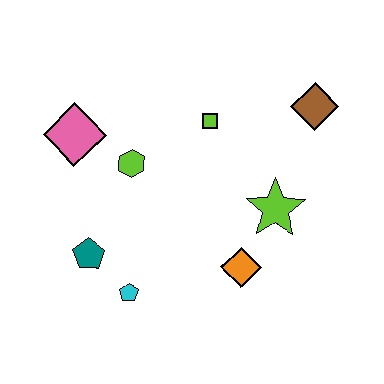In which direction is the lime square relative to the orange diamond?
The lime square is above the orange diamond.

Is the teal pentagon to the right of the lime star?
No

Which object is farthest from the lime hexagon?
The brown diamond is farthest from the lime hexagon.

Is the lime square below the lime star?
No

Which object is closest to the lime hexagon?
The pink diamond is closest to the lime hexagon.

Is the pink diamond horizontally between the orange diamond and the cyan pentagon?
No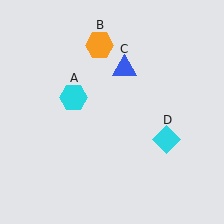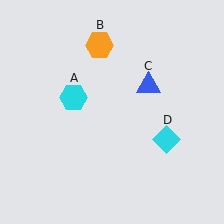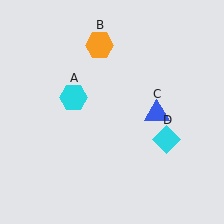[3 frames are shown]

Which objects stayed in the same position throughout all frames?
Cyan hexagon (object A) and orange hexagon (object B) and cyan diamond (object D) remained stationary.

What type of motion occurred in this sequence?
The blue triangle (object C) rotated clockwise around the center of the scene.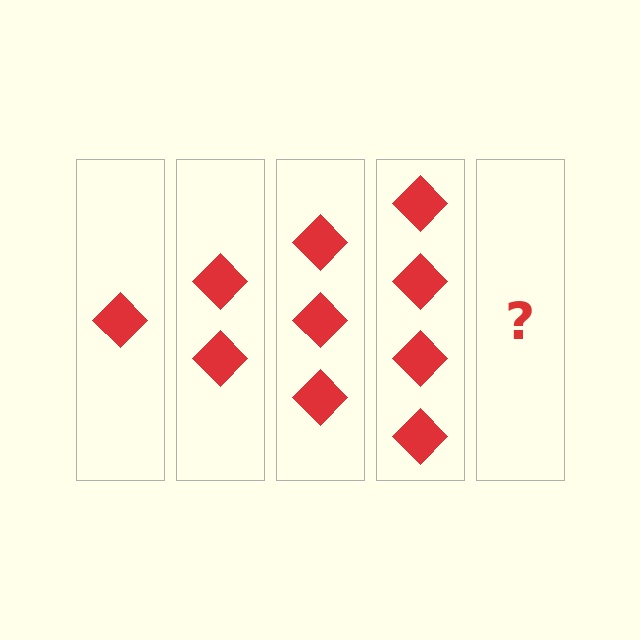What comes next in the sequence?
The next element should be 5 diamonds.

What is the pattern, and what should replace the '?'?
The pattern is that each step adds one more diamond. The '?' should be 5 diamonds.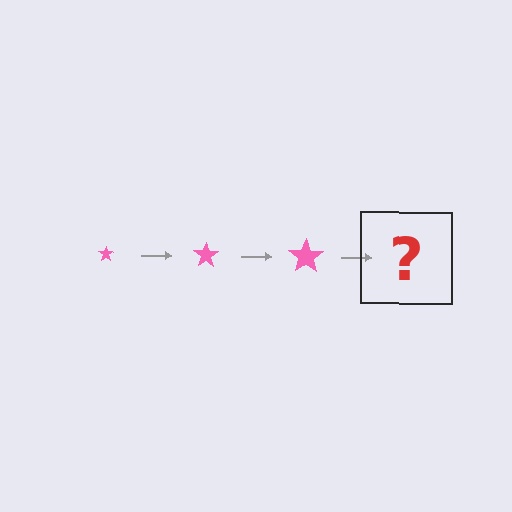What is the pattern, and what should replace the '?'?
The pattern is that the star gets progressively larger each step. The '?' should be a pink star, larger than the previous one.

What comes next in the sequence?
The next element should be a pink star, larger than the previous one.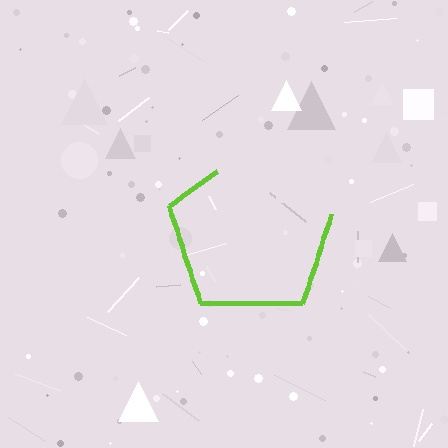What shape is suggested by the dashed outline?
The dashed outline suggests a pentagon.